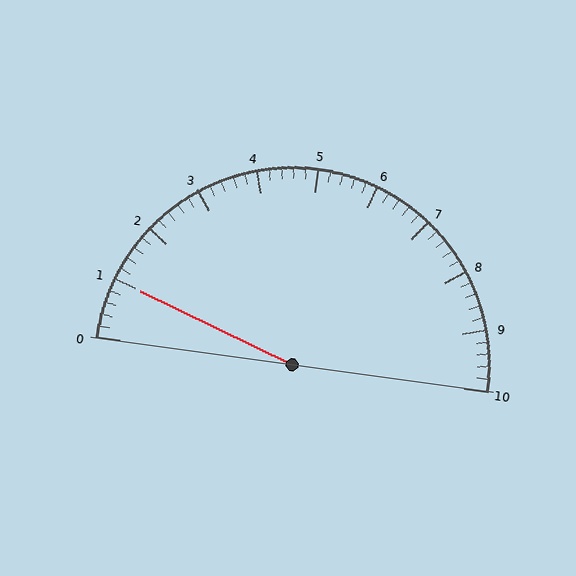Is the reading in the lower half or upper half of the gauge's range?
The reading is in the lower half of the range (0 to 10).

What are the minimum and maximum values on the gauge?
The gauge ranges from 0 to 10.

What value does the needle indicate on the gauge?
The needle indicates approximately 1.0.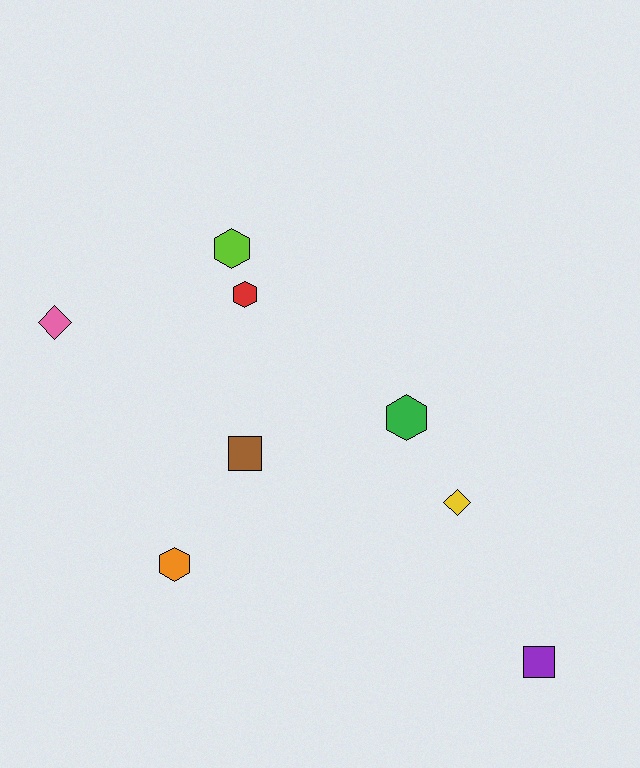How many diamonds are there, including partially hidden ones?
There are 2 diamonds.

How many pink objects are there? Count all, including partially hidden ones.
There is 1 pink object.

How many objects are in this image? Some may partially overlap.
There are 8 objects.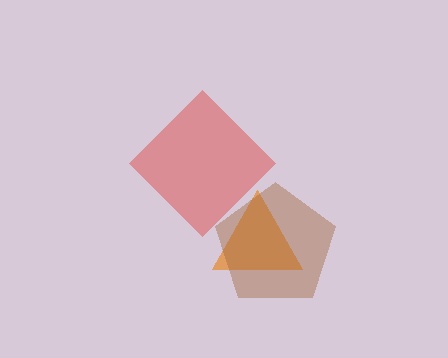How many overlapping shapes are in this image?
There are 3 overlapping shapes in the image.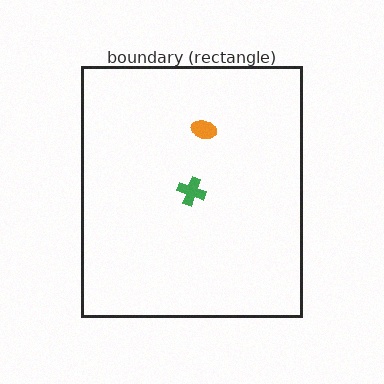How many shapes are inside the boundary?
2 inside, 0 outside.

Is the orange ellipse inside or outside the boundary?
Inside.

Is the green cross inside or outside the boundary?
Inside.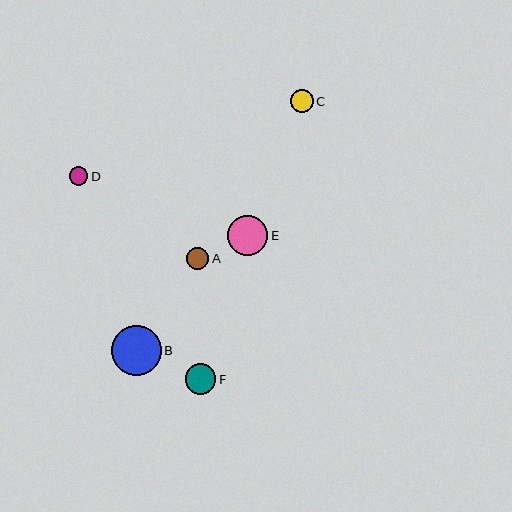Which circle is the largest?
Circle B is the largest with a size of approximately 50 pixels.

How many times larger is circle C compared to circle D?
Circle C is approximately 1.2 times the size of circle D.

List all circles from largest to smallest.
From largest to smallest: B, E, F, C, A, D.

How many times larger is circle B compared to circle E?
Circle B is approximately 1.3 times the size of circle E.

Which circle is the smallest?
Circle D is the smallest with a size of approximately 19 pixels.